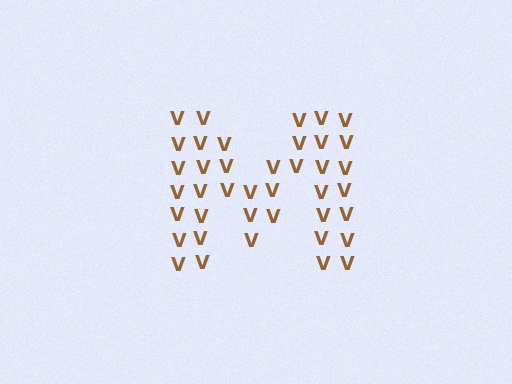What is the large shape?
The large shape is the letter M.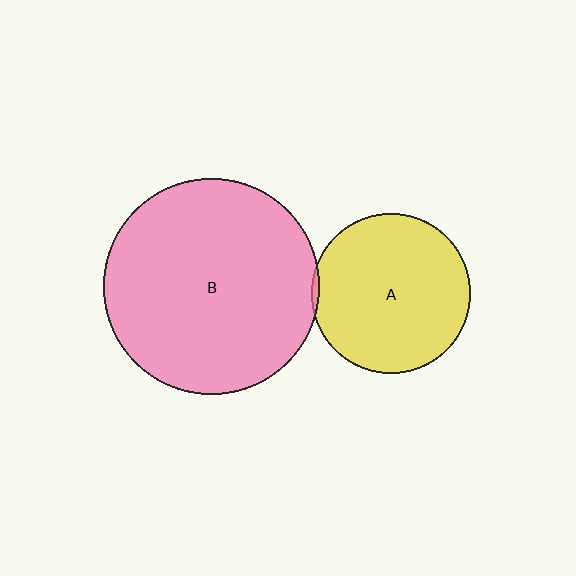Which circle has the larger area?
Circle B (pink).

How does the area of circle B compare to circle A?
Approximately 1.8 times.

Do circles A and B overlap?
Yes.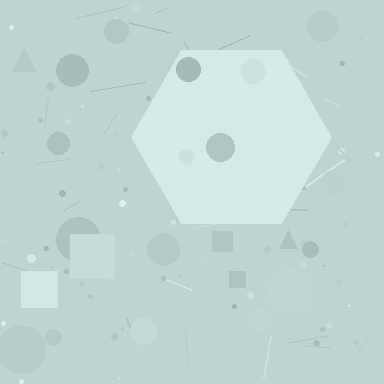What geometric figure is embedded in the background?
A hexagon is embedded in the background.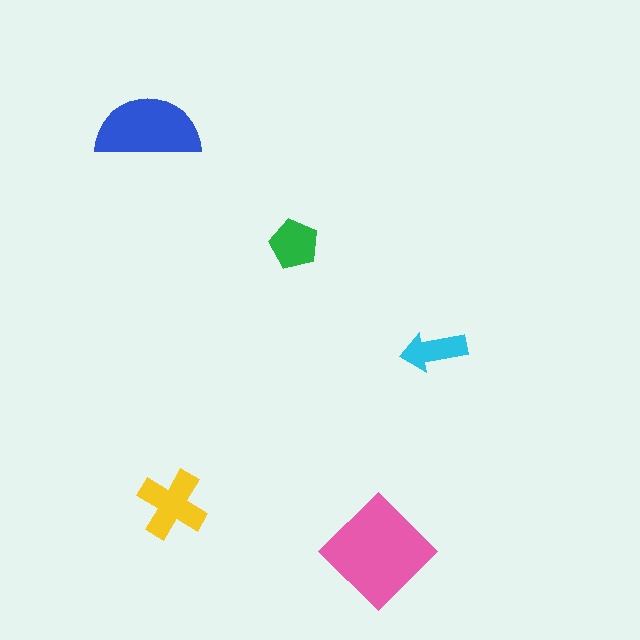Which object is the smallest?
The cyan arrow.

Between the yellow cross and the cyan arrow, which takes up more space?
The yellow cross.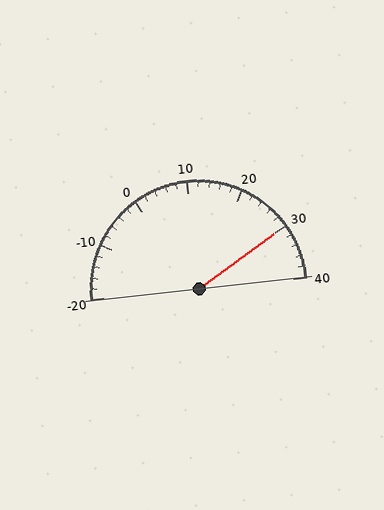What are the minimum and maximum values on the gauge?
The gauge ranges from -20 to 40.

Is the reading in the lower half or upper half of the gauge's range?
The reading is in the upper half of the range (-20 to 40).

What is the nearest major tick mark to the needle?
The nearest major tick mark is 30.